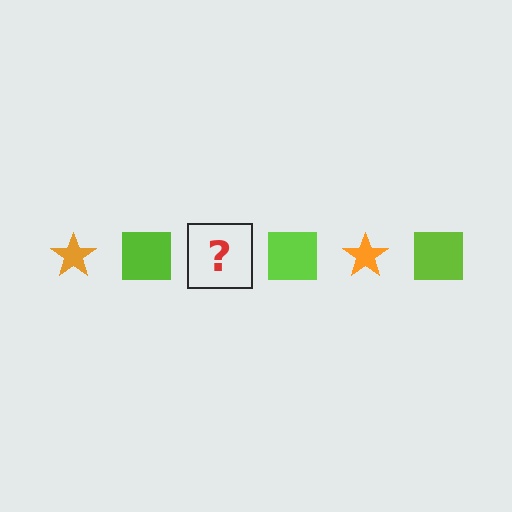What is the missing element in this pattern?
The missing element is an orange star.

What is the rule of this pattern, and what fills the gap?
The rule is that the pattern alternates between orange star and lime square. The gap should be filled with an orange star.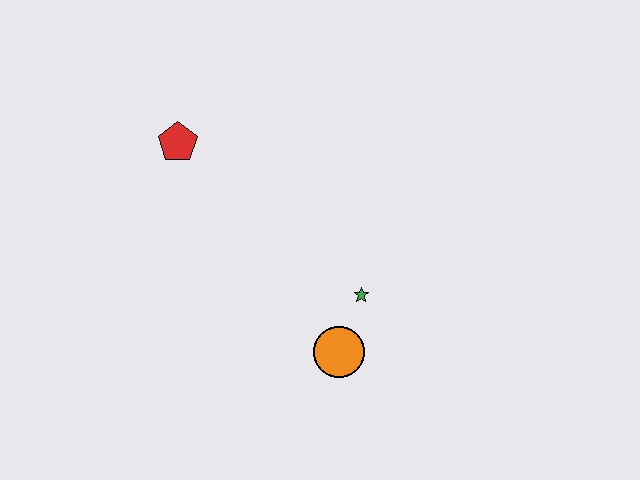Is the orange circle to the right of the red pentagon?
Yes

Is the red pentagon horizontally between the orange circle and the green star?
No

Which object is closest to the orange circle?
The green star is closest to the orange circle.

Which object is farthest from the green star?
The red pentagon is farthest from the green star.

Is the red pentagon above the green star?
Yes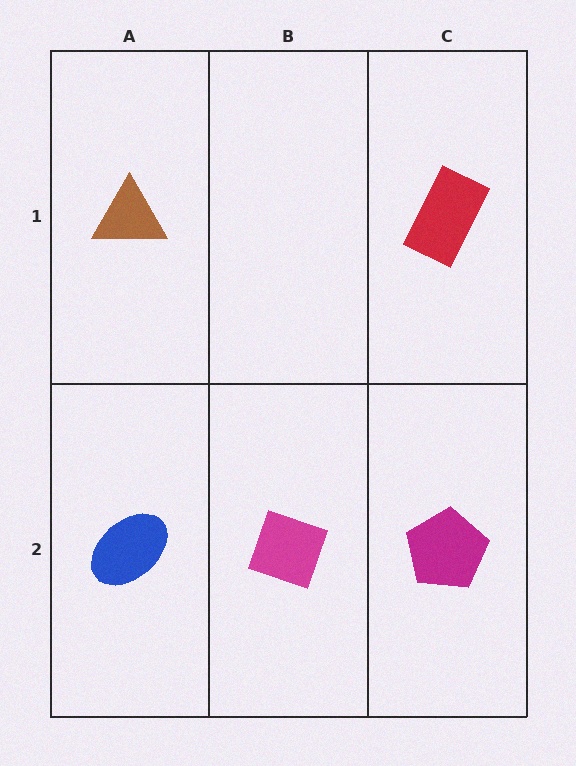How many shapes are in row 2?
3 shapes.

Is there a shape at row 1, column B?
No, that cell is empty.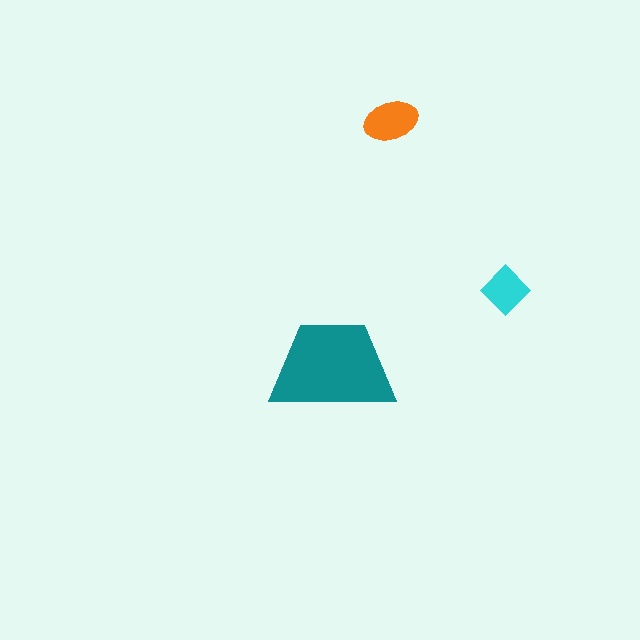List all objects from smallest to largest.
The cyan diamond, the orange ellipse, the teal trapezoid.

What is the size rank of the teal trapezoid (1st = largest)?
1st.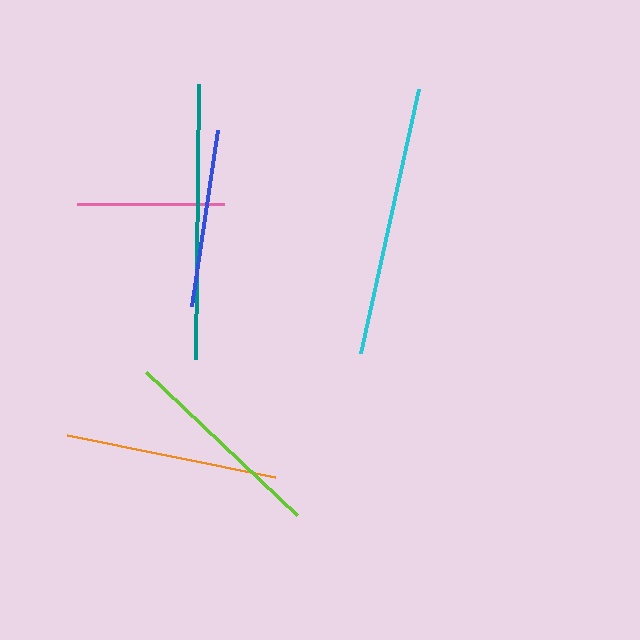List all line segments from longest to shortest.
From longest to shortest: teal, cyan, orange, lime, blue, pink.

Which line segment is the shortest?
The pink line is the shortest at approximately 147 pixels.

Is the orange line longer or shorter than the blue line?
The orange line is longer than the blue line.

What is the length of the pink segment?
The pink segment is approximately 147 pixels long.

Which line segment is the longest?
The teal line is the longest at approximately 275 pixels.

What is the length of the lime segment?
The lime segment is approximately 208 pixels long.